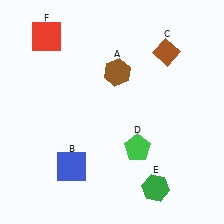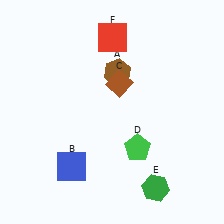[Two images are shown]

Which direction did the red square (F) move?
The red square (F) moved right.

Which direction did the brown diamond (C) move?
The brown diamond (C) moved left.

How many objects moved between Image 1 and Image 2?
2 objects moved between the two images.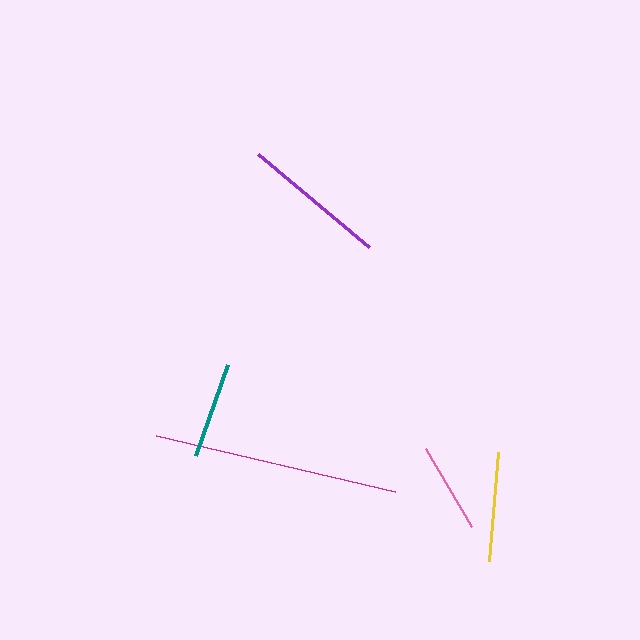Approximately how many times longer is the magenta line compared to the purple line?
The magenta line is approximately 1.7 times the length of the purple line.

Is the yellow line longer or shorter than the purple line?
The purple line is longer than the yellow line.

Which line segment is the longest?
The magenta line is the longest at approximately 246 pixels.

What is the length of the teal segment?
The teal segment is approximately 96 pixels long.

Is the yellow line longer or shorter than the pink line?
The yellow line is longer than the pink line.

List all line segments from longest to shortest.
From longest to shortest: magenta, purple, yellow, teal, pink.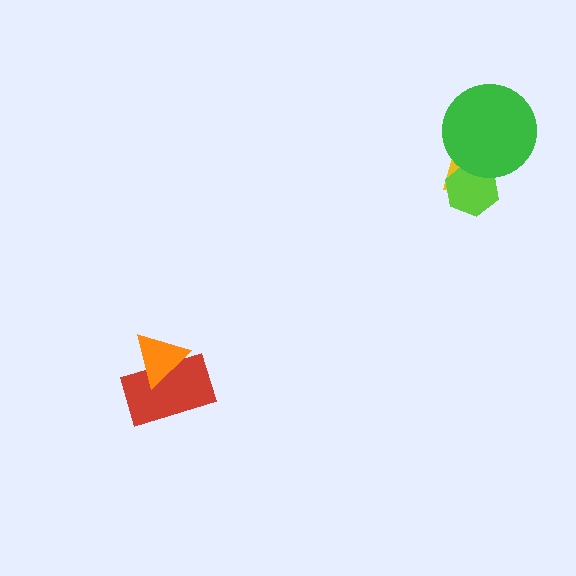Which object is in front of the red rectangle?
The orange triangle is in front of the red rectangle.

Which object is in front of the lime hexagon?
The green circle is in front of the lime hexagon.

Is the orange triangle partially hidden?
No, no other shape covers it.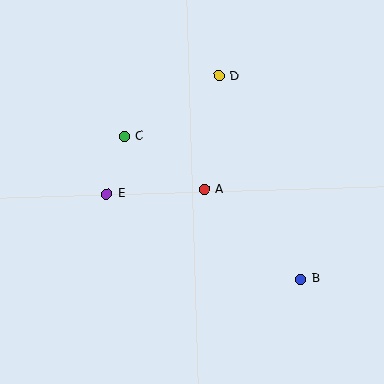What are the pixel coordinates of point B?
Point B is at (300, 279).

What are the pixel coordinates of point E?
Point E is at (107, 194).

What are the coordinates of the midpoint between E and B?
The midpoint between E and B is at (203, 236).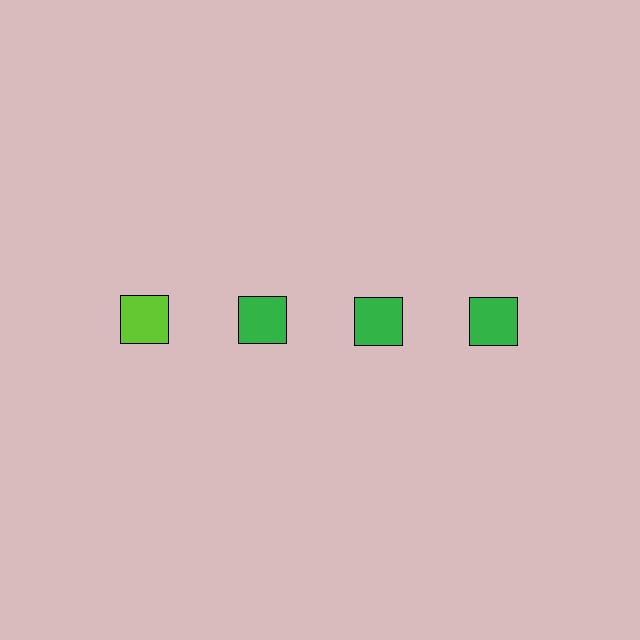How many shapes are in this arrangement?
There are 4 shapes arranged in a grid pattern.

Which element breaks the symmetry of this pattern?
The lime square in the top row, leftmost column breaks the symmetry. All other shapes are green squares.